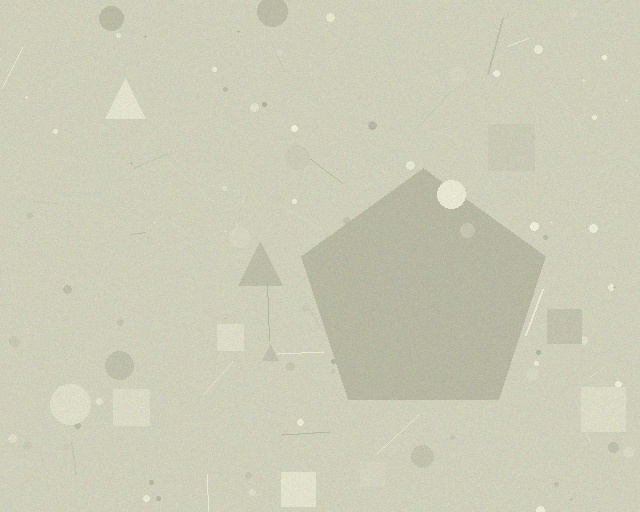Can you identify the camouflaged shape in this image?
The camouflaged shape is a pentagon.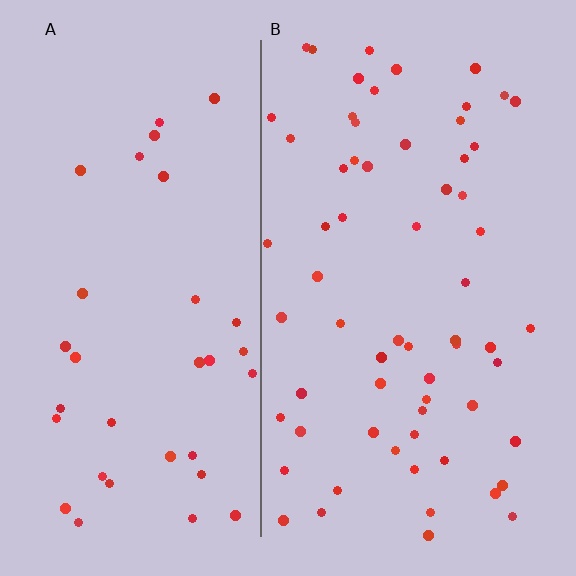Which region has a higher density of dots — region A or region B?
B (the right).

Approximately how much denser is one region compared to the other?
Approximately 1.9× — region B over region A.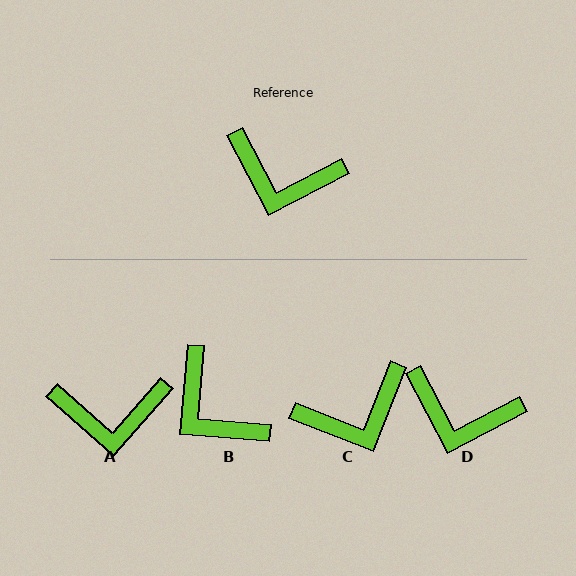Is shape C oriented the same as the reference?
No, it is off by about 41 degrees.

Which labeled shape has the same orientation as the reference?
D.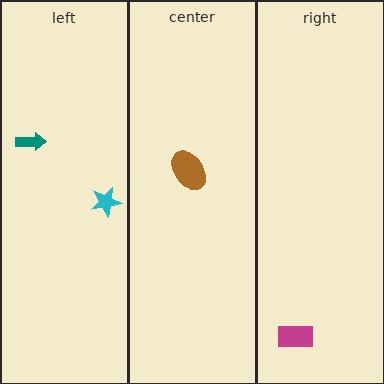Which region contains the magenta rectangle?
The right region.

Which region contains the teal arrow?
The left region.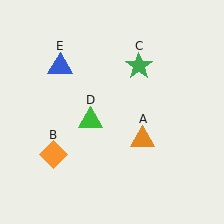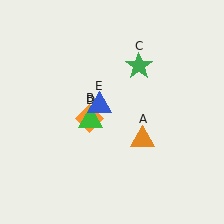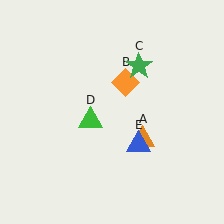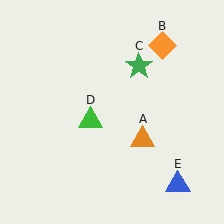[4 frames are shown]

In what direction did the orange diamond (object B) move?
The orange diamond (object B) moved up and to the right.